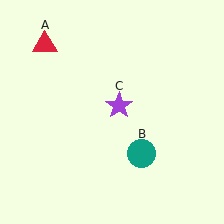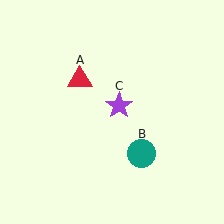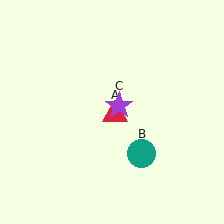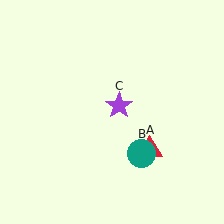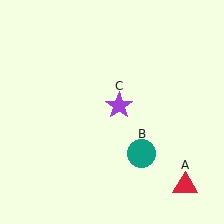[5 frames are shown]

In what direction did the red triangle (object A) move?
The red triangle (object A) moved down and to the right.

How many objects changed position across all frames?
1 object changed position: red triangle (object A).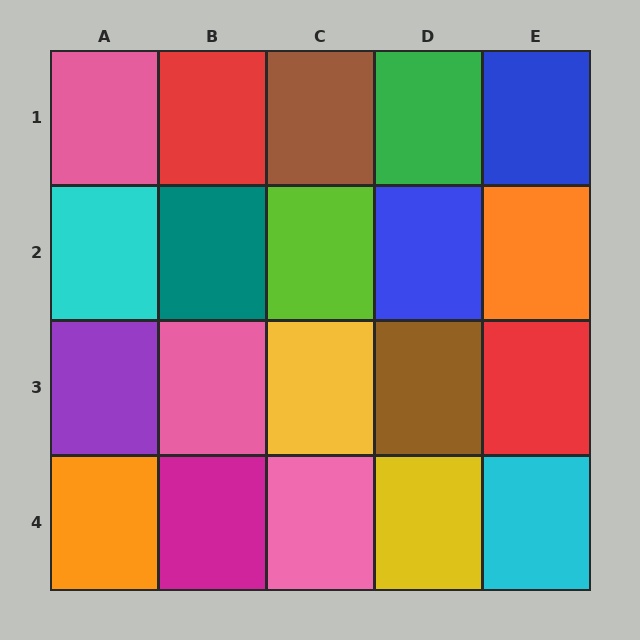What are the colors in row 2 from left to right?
Cyan, teal, lime, blue, orange.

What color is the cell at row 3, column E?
Red.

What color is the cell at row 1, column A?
Pink.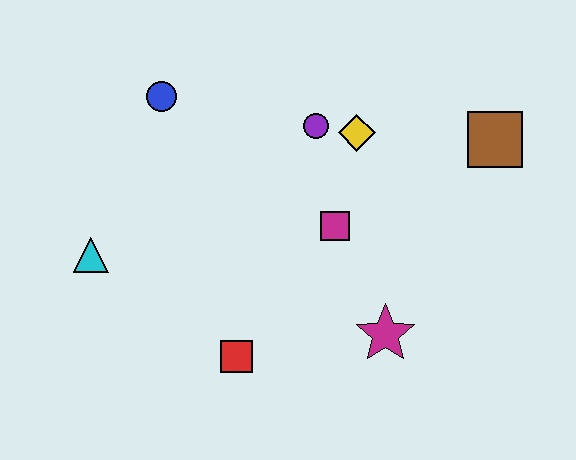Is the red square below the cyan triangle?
Yes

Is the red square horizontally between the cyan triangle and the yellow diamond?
Yes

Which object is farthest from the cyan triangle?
The brown square is farthest from the cyan triangle.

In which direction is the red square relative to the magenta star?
The red square is to the left of the magenta star.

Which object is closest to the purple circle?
The yellow diamond is closest to the purple circle.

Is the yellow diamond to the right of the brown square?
No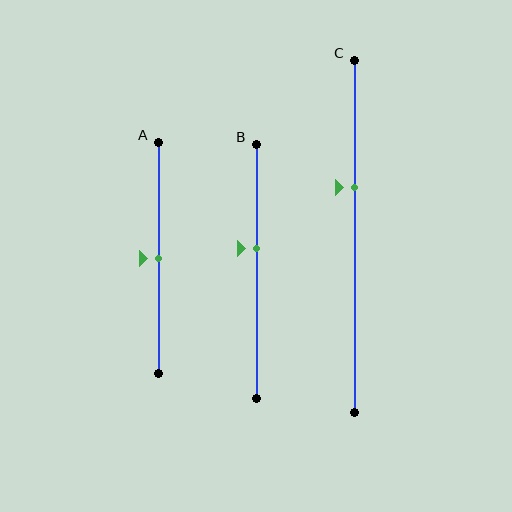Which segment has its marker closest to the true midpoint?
Segment A has its marker closest to the true midpoint.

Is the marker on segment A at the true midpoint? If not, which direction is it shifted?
Yes, the marker on segment A is at the true midpoint.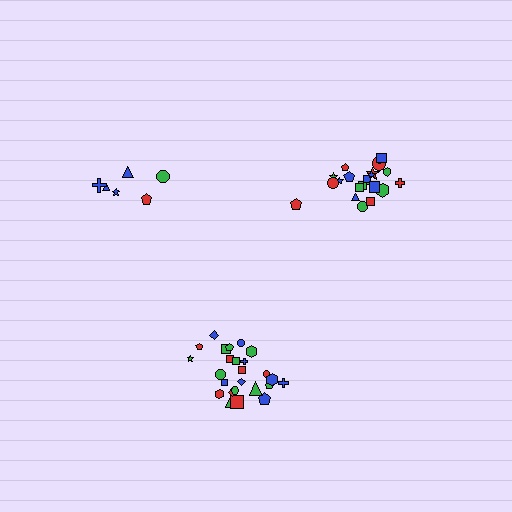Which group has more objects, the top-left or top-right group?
The top-right group.